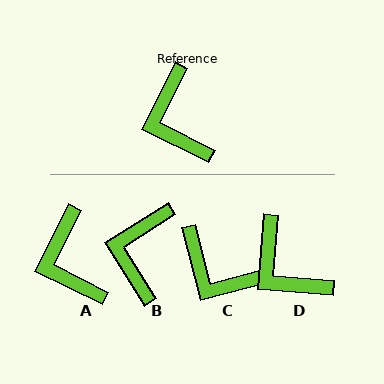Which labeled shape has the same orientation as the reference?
A.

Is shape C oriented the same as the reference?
No, it is off by about 41 degrees.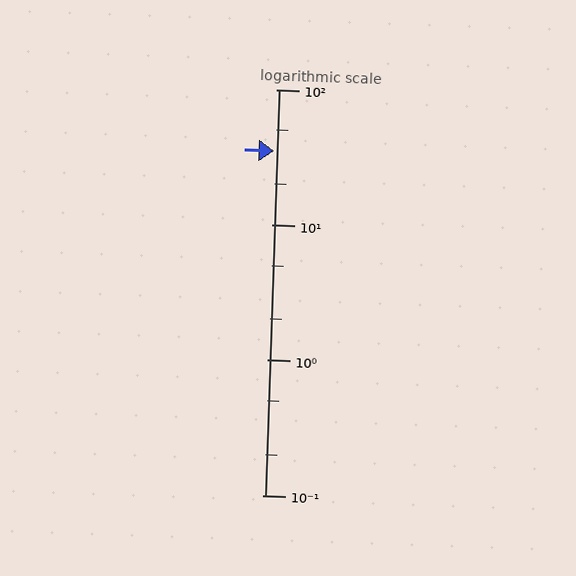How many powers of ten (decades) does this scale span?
The scale spans 3 decades, from 0.1 to 100.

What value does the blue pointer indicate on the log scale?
The pointer indicates approximately 35.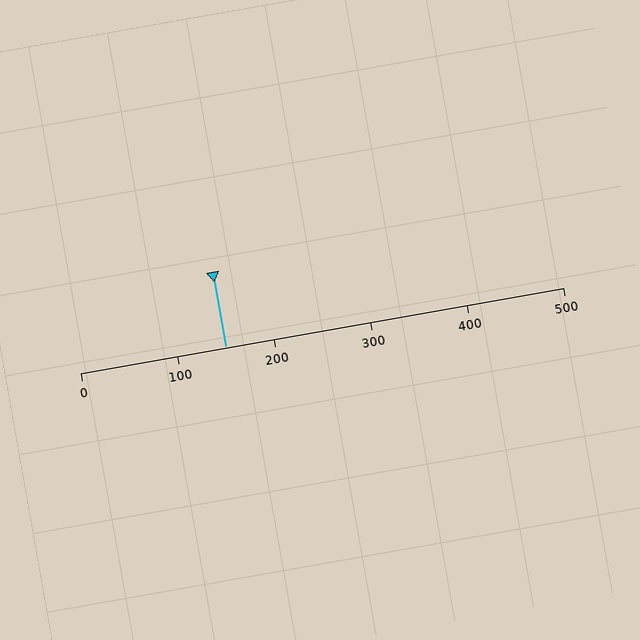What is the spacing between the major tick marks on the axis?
The major ticks are spaced 100 apart.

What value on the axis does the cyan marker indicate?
The marker indicates approximately 150.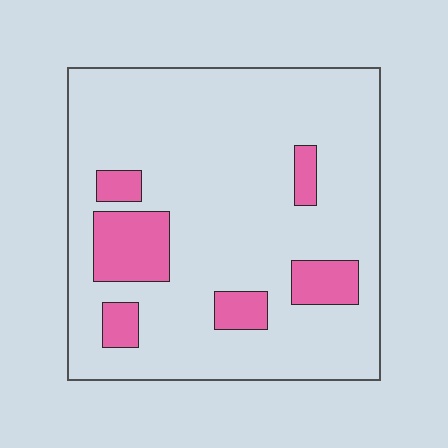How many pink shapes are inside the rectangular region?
6.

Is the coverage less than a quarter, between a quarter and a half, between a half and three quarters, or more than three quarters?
Less than a quarter.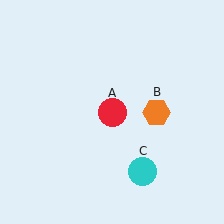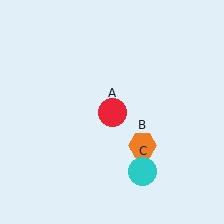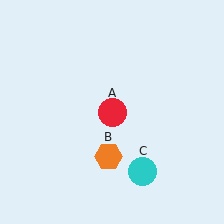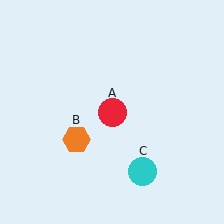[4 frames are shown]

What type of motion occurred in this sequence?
The orange hexagon (object B) rotated clockwise around the center of the scene.